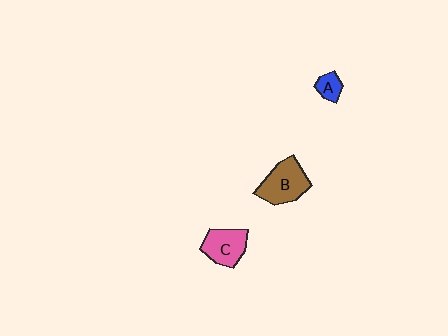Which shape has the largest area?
Shape B (brown).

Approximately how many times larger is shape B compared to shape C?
Approximately 1.2 times.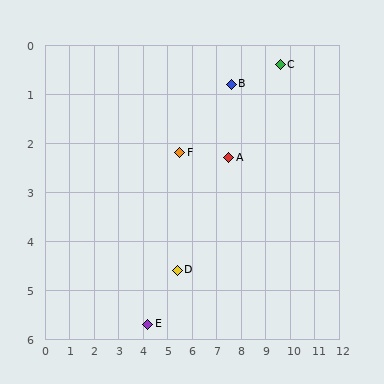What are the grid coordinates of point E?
Point E is at approximately (4.2, 5.7).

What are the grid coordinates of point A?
Point A is at approximately (7.5, 2.3).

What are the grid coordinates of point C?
Point C is at approximately (9.6, 0.4).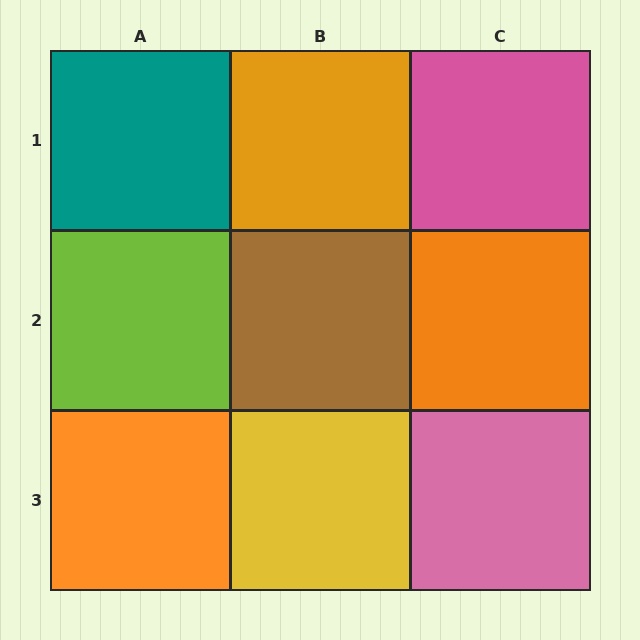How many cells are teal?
1 cell is teal.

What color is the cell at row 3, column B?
Yellow.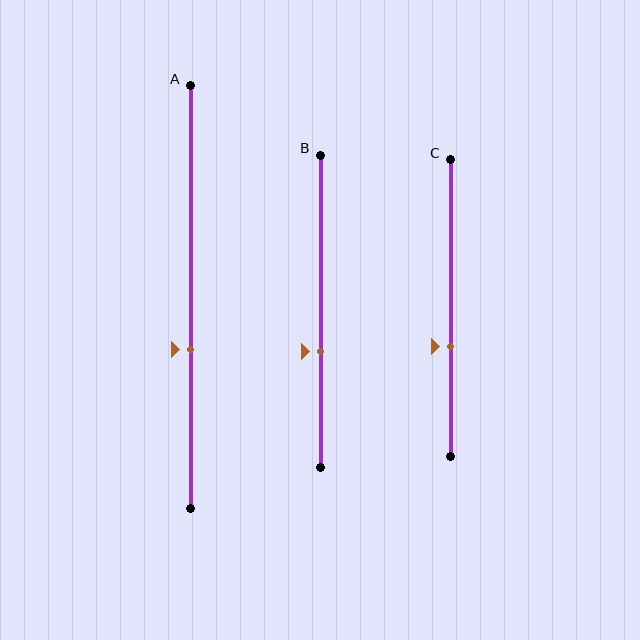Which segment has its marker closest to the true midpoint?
Segment A has its marker closest to the true midpoint.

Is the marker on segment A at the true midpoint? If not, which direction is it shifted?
No, the marker on segment A is shifted downward by about 12% of the segment length.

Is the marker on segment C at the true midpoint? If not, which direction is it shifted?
No, the marker on segment C is shifted downward by about 13% of the segment length.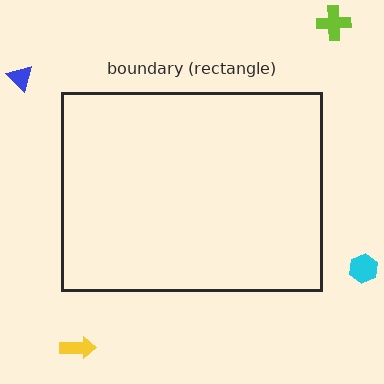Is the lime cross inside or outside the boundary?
Outside.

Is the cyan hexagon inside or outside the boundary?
Outside.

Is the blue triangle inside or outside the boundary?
Outside.